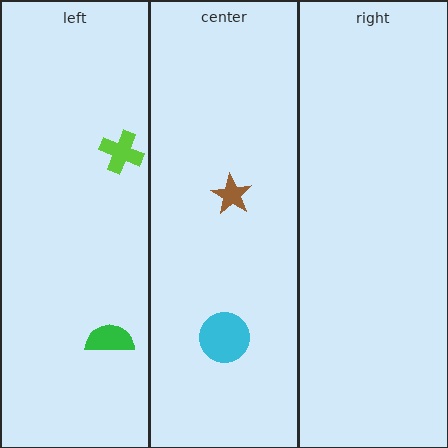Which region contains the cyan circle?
The center region.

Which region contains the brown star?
The center region.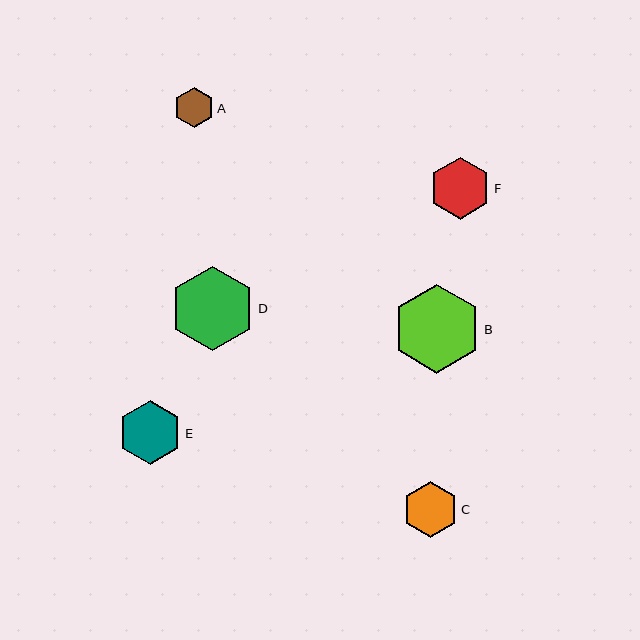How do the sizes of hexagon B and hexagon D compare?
Hexagon B and hexagon D are approximately the same size.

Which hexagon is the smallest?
Hexagon A is the smallest with a size of approximately 40 pixels.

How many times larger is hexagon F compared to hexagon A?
Hexagon F is approximately 1.5 times the size of hexagon A.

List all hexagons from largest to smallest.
From largest to smallest: B, D, E, F, C, A.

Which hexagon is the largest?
Hexagon B is the largest with a size of approximately 89 pixels.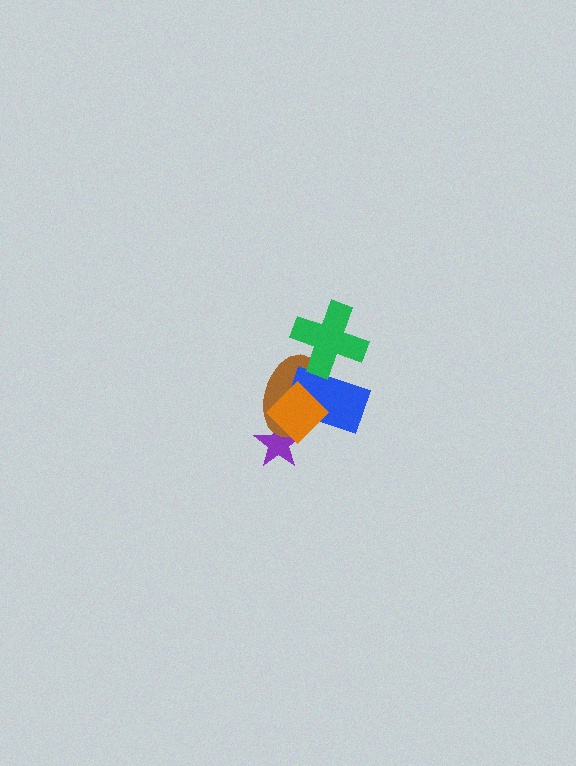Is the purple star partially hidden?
Yes, it is partially covered by another shape.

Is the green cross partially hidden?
No, no other shape covers it.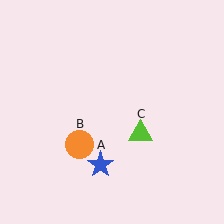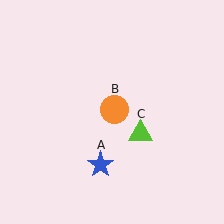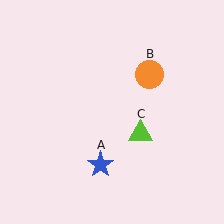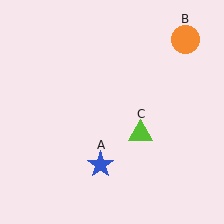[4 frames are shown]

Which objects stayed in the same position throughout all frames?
Blue star (object A) and lime triangle (object C) remained stationary.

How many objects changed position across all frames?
1 object changed position: orange circle (object B).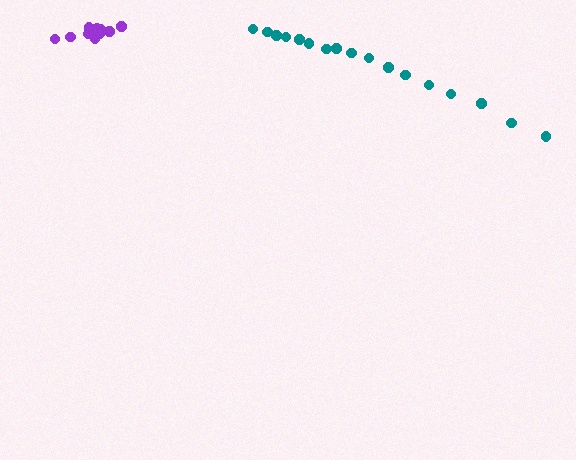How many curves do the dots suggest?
There are 2 distinct paths.